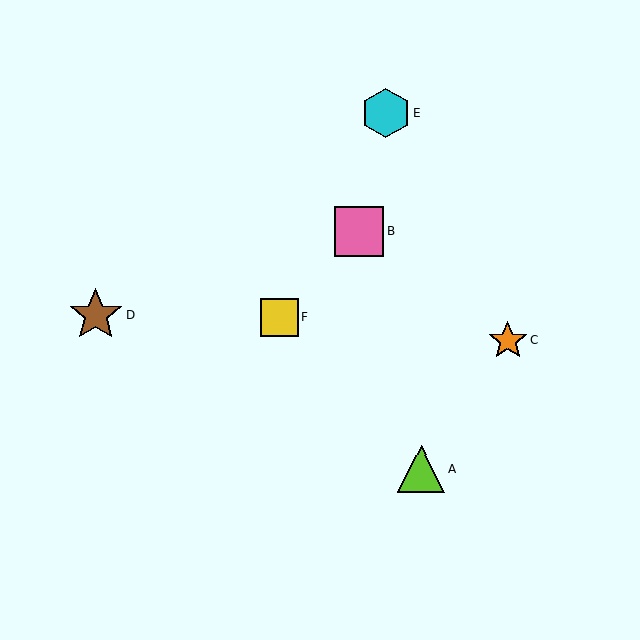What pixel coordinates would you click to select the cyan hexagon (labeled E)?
Click at (386, 113) to select the cyan hexagon E.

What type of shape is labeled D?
Shape D is a brown star.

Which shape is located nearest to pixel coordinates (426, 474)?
The lime triangle (labeled A) at (421, 469) is nearest to that location.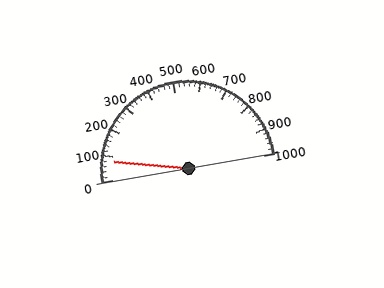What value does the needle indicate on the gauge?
The needle indicates approximately 80.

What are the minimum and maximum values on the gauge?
The gauge ranges from 0 to 1000.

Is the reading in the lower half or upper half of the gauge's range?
The reading is in the lower half of the range (0 to 1000).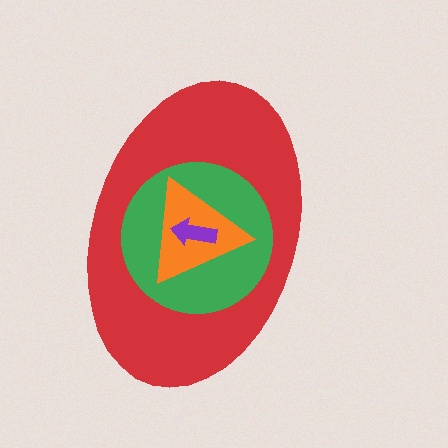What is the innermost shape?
The purple arrow.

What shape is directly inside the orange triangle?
The purple arrow.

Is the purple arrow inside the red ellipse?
Yes.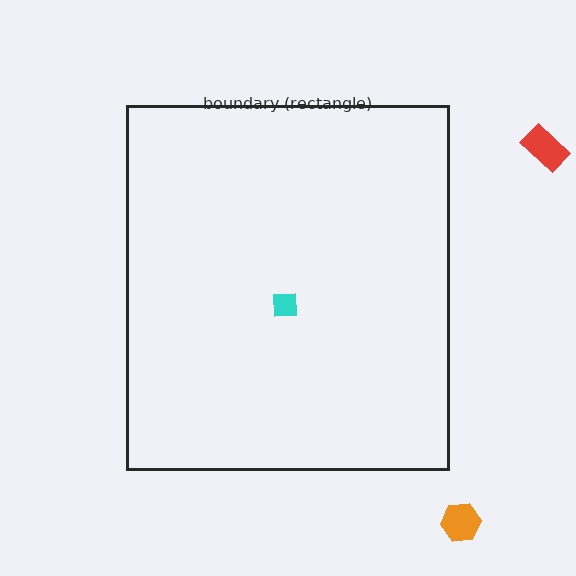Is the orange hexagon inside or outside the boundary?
Outside.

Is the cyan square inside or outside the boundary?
Inside.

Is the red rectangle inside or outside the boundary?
Outside.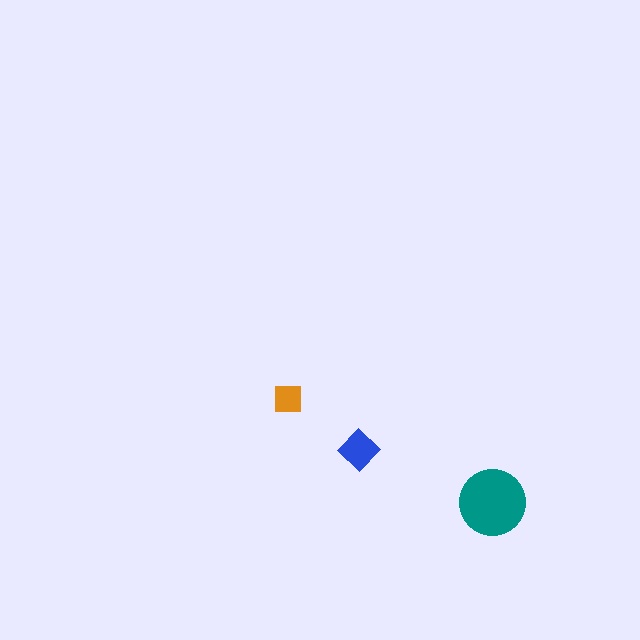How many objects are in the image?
There are 3 objects in the image.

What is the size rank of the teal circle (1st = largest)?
1st.